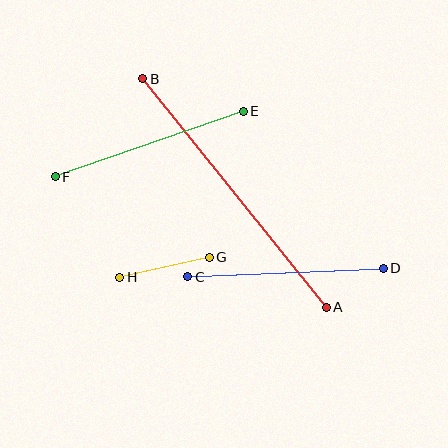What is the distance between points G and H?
The distance is approximately 92 pixels.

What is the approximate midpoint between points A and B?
The midpoint is at approximately (235, 193) pixels.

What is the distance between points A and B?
The distance is approximately 293 pixels.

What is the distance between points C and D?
The distance is approximately 196 pixels.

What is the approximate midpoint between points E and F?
The midpoint is at approximately (149, 144) pixels.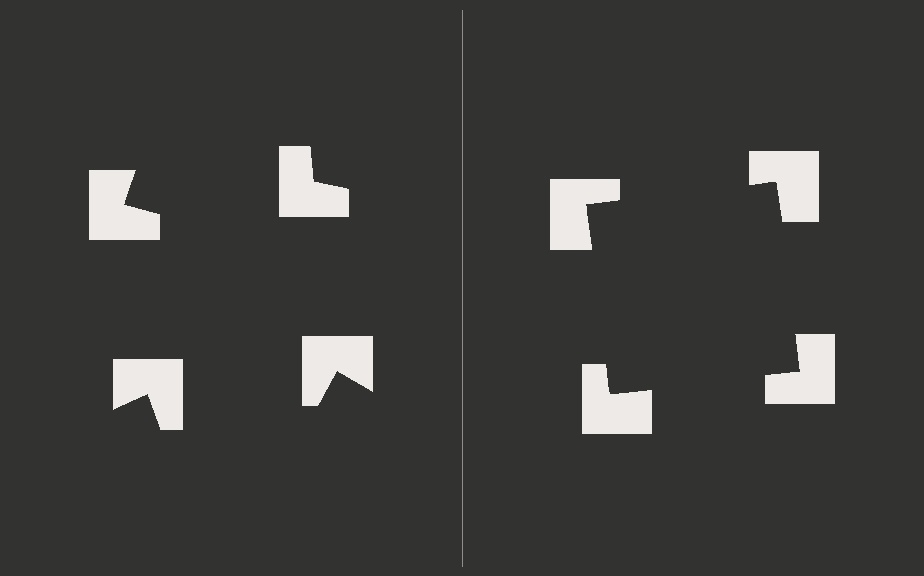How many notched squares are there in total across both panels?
8 — 4 on each side.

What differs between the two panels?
The notched squares are positioned identically on both sides; only the wedge orientations differ. On the right they align to a square; on the left they are misaligned.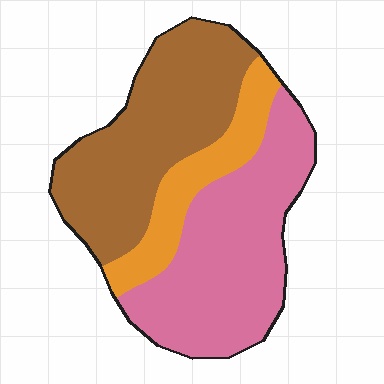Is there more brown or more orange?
Brown.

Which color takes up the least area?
Orange, at roughly 15%.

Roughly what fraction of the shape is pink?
Pink covers roughly 45% of the shape.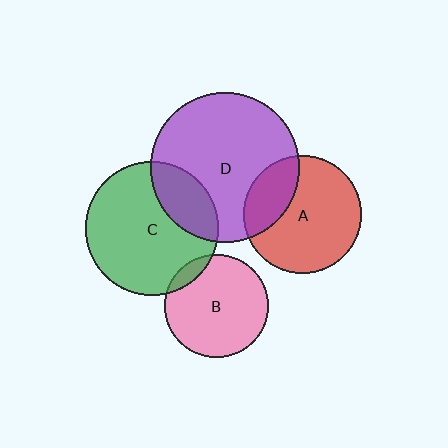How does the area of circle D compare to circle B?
Approximately 2.1 times.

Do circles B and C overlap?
Yes.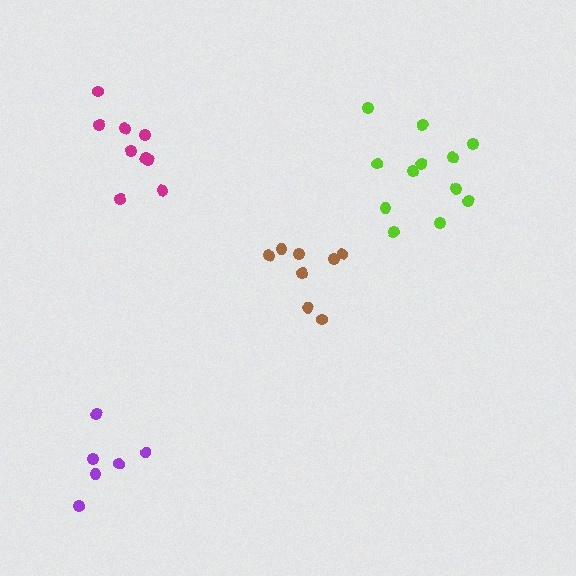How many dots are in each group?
Group 1: 12 dots, Group 2: 8 dots, Group 3: 9 dots, Group 4: 6 dots (35 total).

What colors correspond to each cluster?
The clusters are colored: lime, brown, magenta, purple.